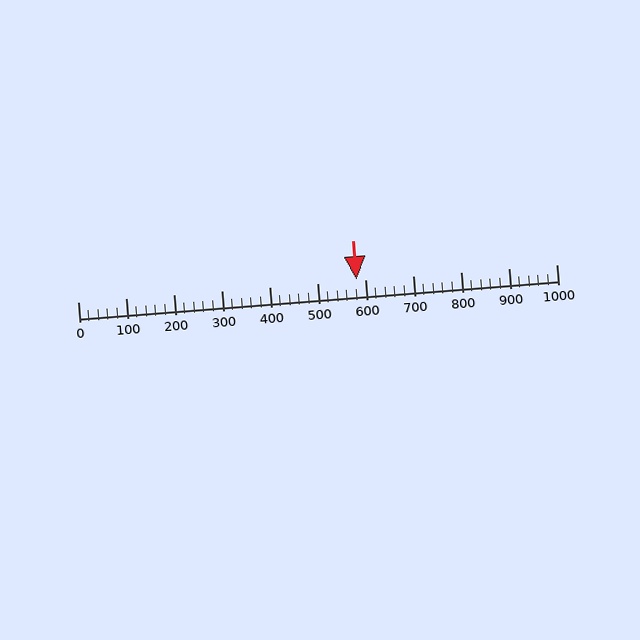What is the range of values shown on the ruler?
The ruler shows values from 0 to 1000.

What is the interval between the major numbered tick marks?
The major tick marks are spaced 100 units apart.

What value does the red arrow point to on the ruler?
The red arrow points to approximately 583.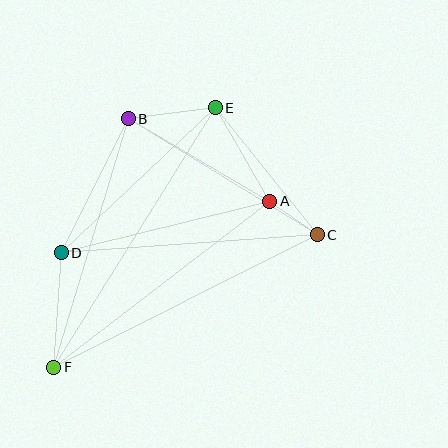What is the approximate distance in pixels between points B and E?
The distance between B and E is approximately 87 pixels.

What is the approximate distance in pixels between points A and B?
The distance between A and B is approximately 164 pixels.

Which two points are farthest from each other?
Points E and F are farthest from each other.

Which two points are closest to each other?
Points A and C are closest to each other.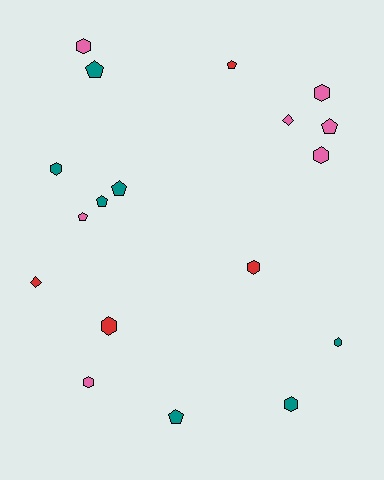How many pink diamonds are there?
There is 1 pink diamond.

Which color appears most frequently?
Teal, with 7 objects.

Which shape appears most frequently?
Hexagon, with 9 objects.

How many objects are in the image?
There are 18 objects.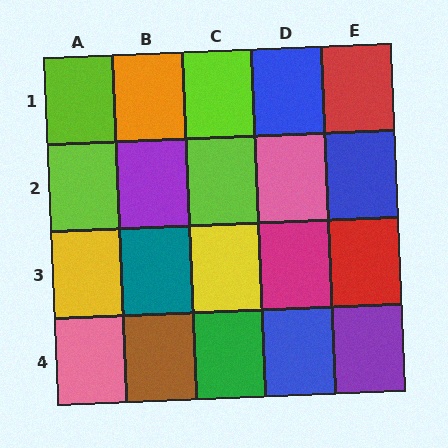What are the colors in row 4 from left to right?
Pink, brown, green, blue, purple.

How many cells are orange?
1 cell is orange.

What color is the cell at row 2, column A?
Lime.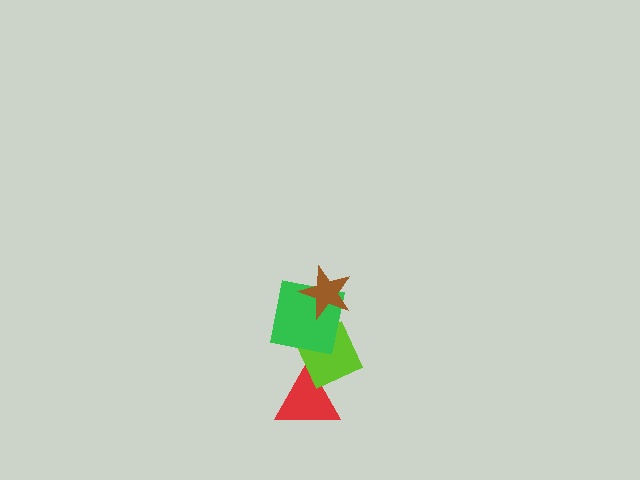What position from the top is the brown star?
The brown star is 1st from the top.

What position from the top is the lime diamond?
The lime diamond is 3rd from the top.